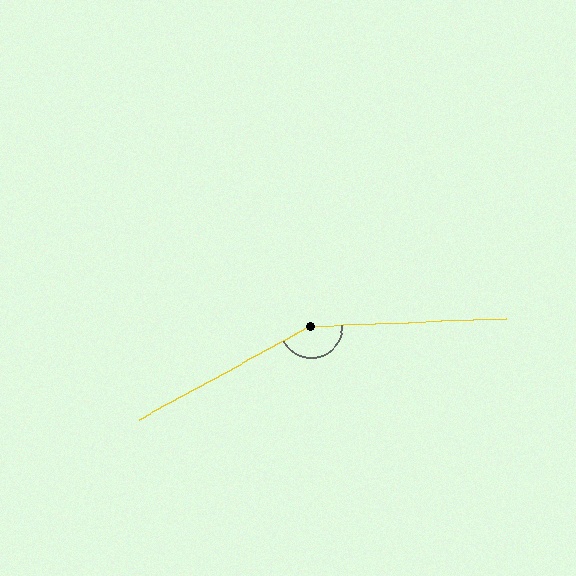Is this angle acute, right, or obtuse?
It is obtuse.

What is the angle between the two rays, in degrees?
Approximately 154 degrees.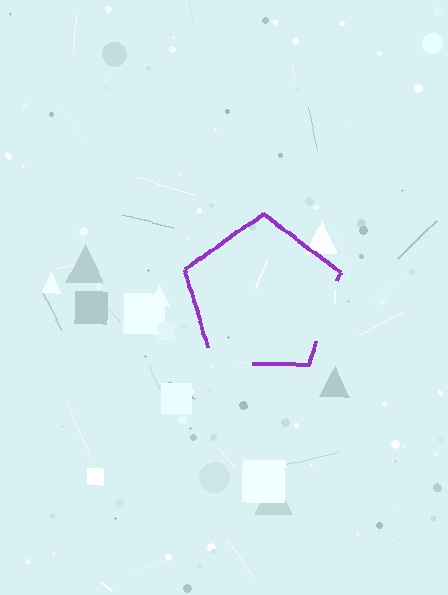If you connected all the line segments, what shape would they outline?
They would outline a pentagon.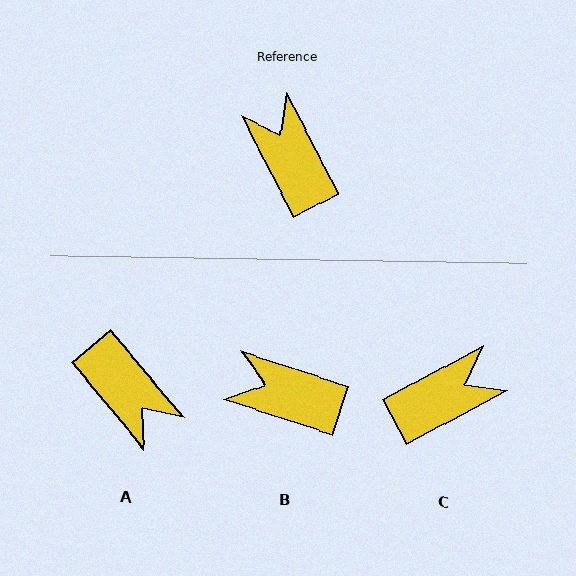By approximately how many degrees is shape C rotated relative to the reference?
Approximately 90 degrees clockwise.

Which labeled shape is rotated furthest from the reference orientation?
A, about 168 degrees away.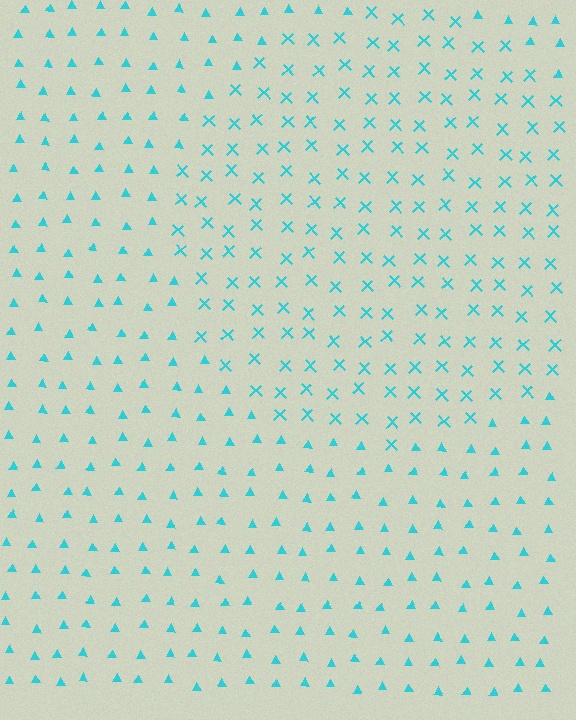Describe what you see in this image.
The image is filled with small cyan elements arranged in a uniform grid. A circle-shaped region contains X marks, while the surrounding area contains triangles. The boundary is defined purely by the change in element shape.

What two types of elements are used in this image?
The image uses X marks inside the circle region and triangles outside it.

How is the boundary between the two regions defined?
The boundary is defined by a change in element shape: X marks inside vs. triangles outside. All elements share the same color and spacing.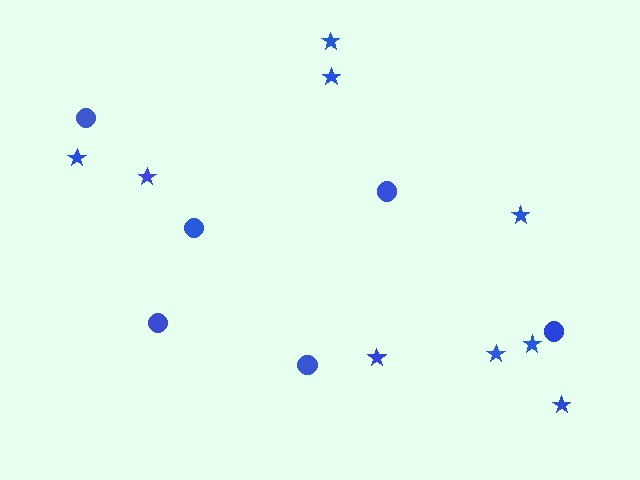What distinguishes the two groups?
There are 2 groups: one group of stars (9) and one group of circles (6).